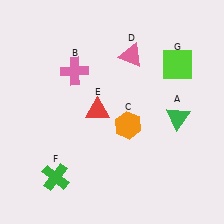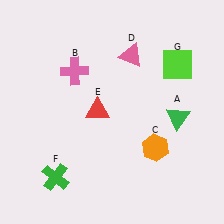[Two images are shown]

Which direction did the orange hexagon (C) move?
The orange hexagon (C) moved right.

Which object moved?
The orange hexagon (C) moved right.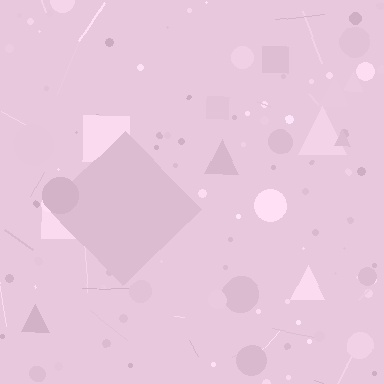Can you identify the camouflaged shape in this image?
The camouflaged shape is a diamond.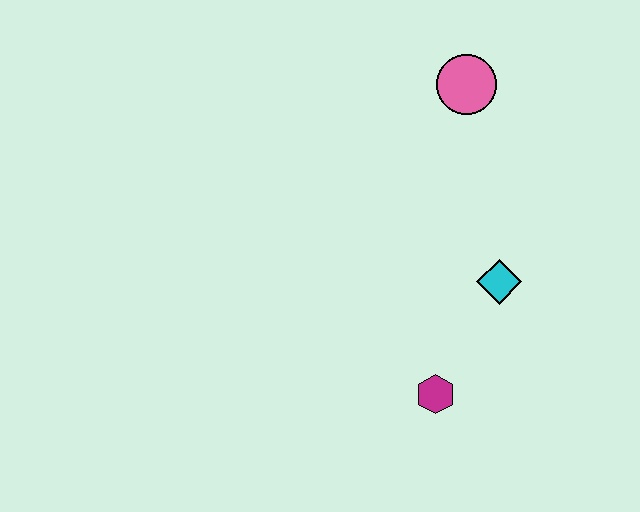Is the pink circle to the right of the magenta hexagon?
Yes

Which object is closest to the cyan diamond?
The magenta hexagon is closest to the cyan diamond.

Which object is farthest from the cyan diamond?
The pink circle is farthest from the cyan diamond.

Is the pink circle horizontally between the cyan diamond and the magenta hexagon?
Yes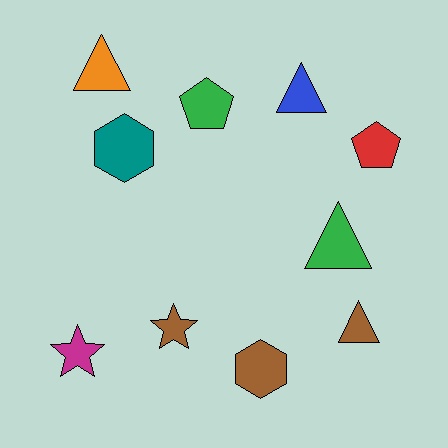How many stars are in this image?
There are 2 stars.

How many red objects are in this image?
There is 1 red object.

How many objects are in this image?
There are 10 objects.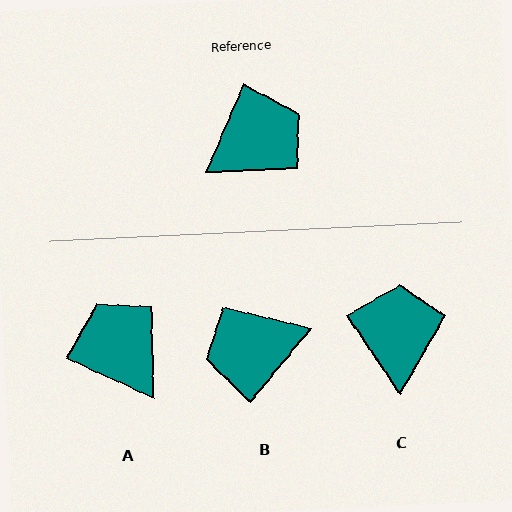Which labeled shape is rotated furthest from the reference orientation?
B, about 164 degrees away.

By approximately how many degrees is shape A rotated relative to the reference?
Approximately 88 degrees counter-clockwise.